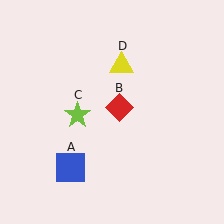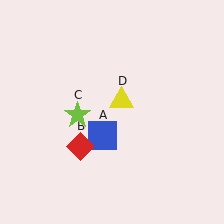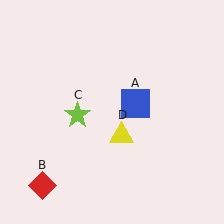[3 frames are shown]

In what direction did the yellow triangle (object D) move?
The yellow triangle (object D) moved down.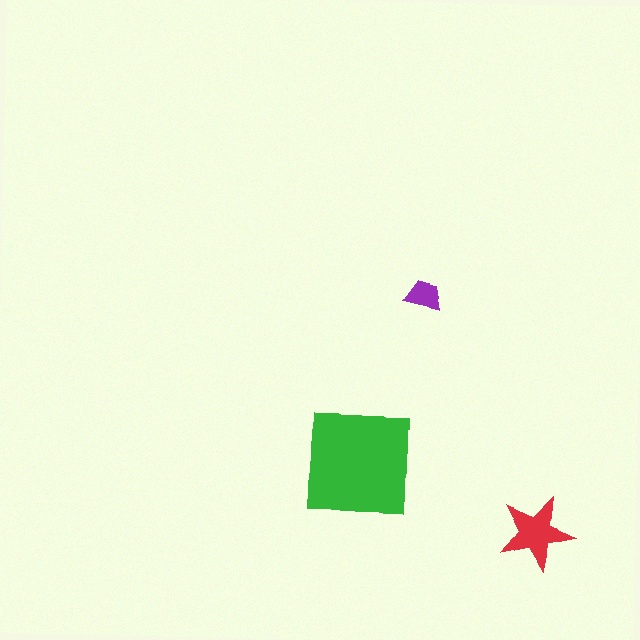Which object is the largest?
The green square.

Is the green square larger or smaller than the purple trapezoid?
Larger.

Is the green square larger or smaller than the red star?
Larger.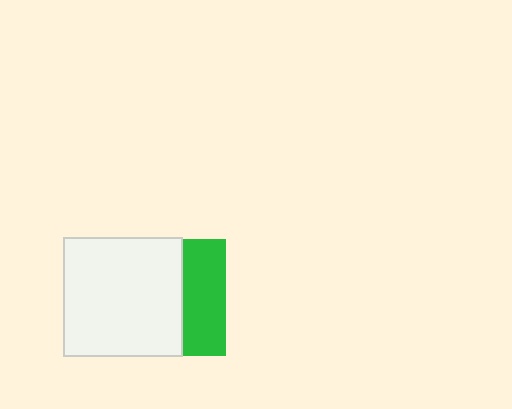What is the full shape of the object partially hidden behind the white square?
The partially hidden object is a green square.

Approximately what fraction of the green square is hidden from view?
Roughly 64% of the green square is hidden behind the white square.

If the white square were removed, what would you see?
You would see the complete green square.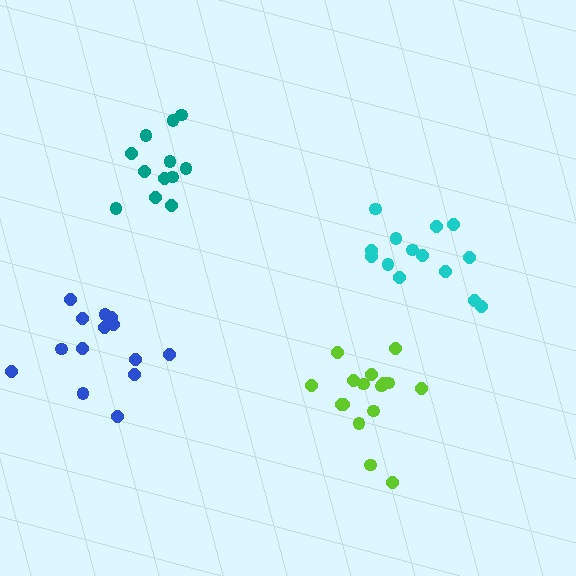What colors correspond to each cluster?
The clusters are colored: cyan, lime, teal, blue.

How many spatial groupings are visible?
There are 4 spatial groupings.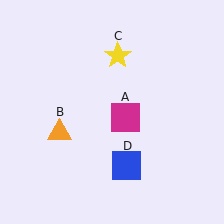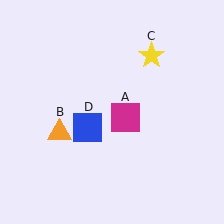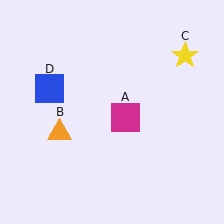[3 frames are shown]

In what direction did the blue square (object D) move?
The blue square (object D) moved up and to the left.